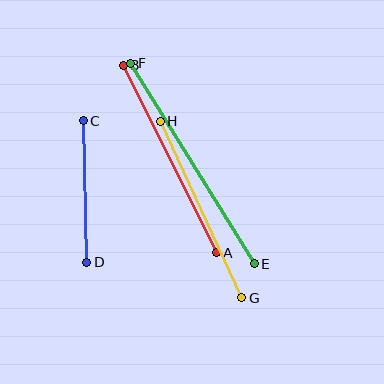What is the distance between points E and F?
The distance is approximately 235 pixels.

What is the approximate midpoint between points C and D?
The midpoint is at approximately (85, 192) pixels.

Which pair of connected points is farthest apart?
Points E and F are farthest apart.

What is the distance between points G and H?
The distance is approximately 195 pixels.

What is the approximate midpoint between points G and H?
The midpoint is at approximately (201, 210) pixels.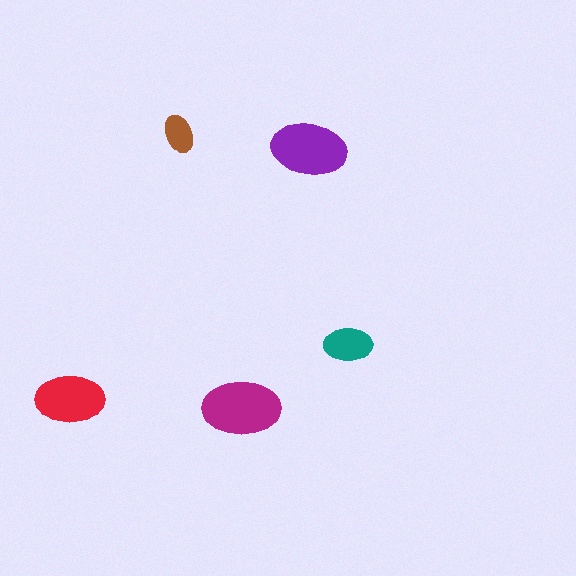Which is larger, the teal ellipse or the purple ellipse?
The purple one.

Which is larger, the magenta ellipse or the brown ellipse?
The magenta one.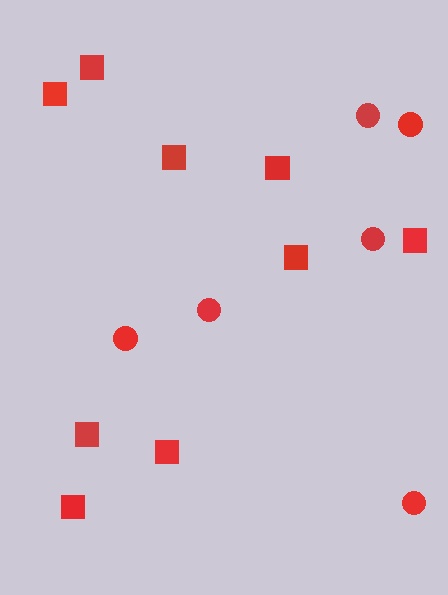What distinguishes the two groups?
There are 2 groups: one group of circles (6) and one group of squares (9).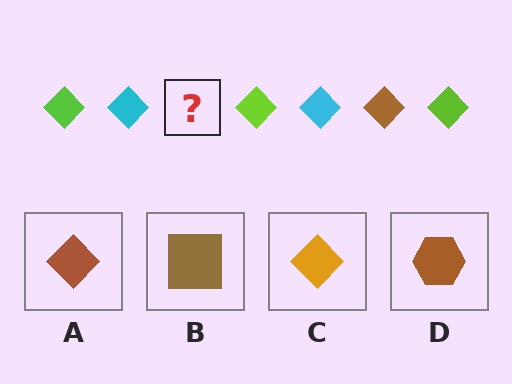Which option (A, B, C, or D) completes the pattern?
A.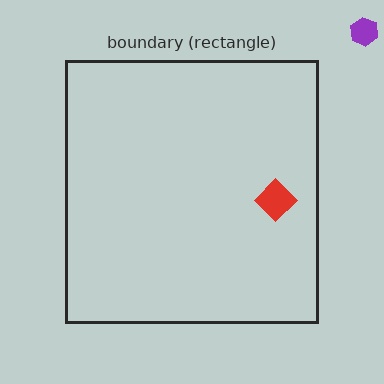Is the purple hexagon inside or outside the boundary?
Outside.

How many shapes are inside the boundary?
1 inside, 1 outside.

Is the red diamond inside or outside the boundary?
Inside.